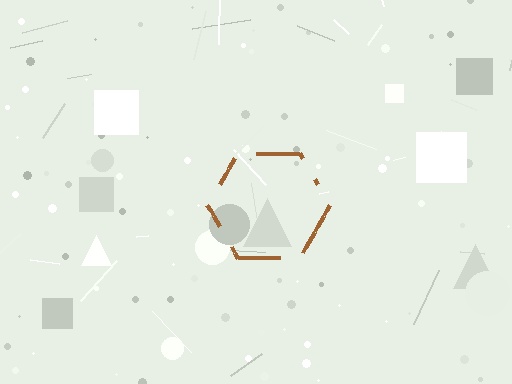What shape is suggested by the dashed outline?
The dashed outline suggests a hexagon.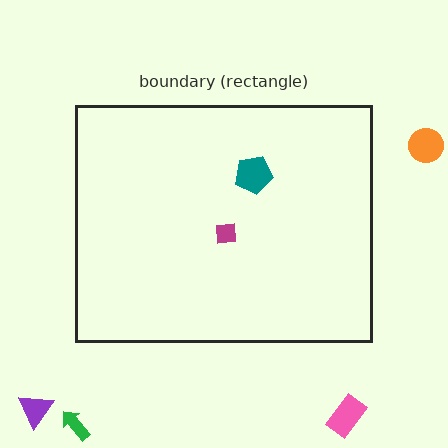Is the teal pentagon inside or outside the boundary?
Inside.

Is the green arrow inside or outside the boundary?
Outside.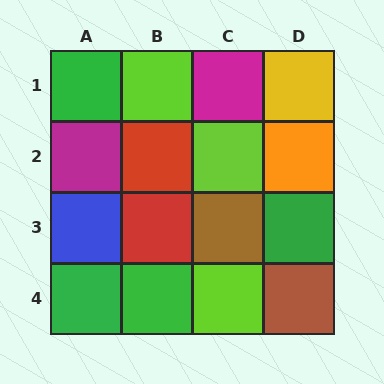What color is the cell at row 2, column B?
Red.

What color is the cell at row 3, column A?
Blue.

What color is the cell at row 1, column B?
Lime.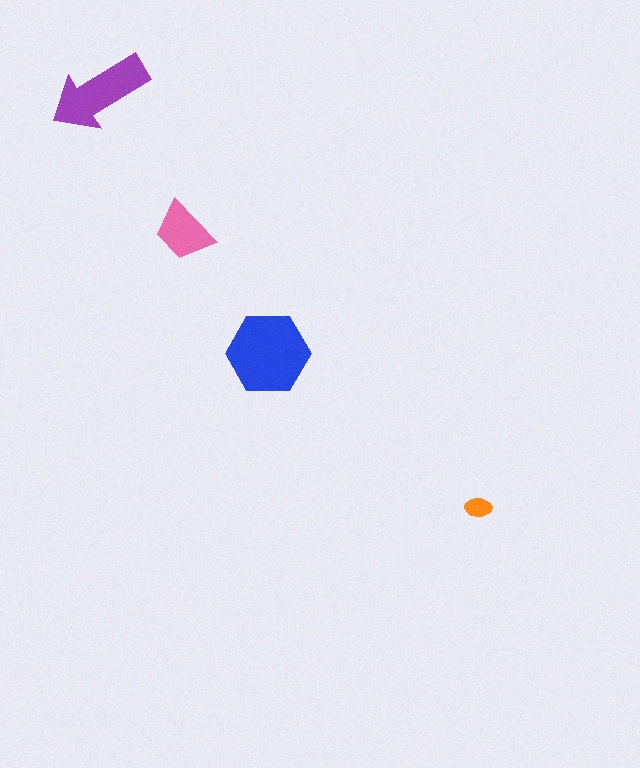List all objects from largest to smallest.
The blue hexagon, the purple arrow, the pink trapezoid, the orange ellipse.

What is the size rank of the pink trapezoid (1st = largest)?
3rd.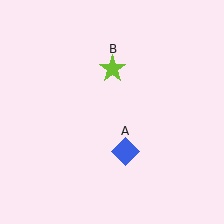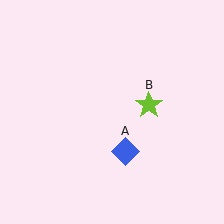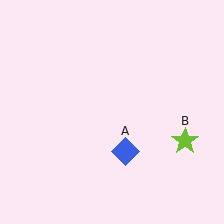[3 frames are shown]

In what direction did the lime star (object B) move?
The lime star (object B) moved down and to the right.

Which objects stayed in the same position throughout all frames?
Blue diamond (object A) remained stationary.